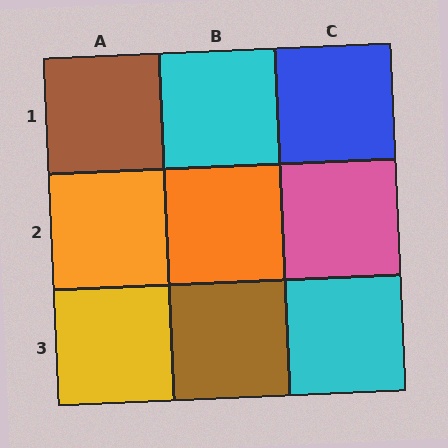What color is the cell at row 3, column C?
Cyan.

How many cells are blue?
1 cell is blue.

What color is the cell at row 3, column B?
Brown.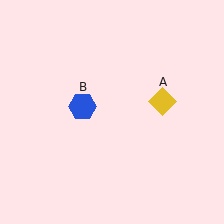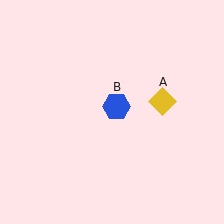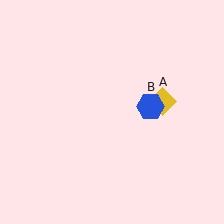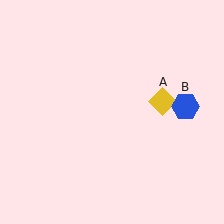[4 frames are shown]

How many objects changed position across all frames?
1 object changed position: blue hexagon (object B).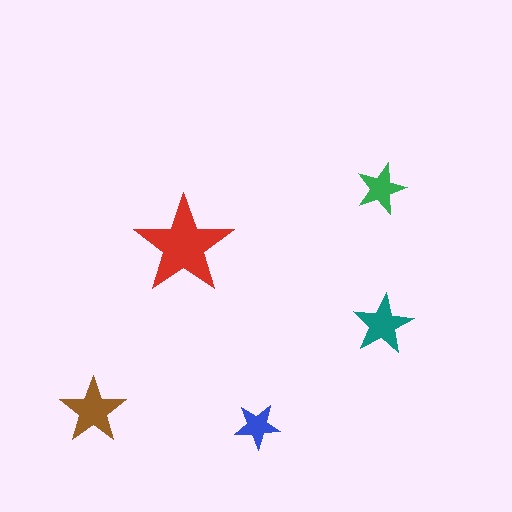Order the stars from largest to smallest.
the red one, the brown one, the teal one, the green one, the blue one.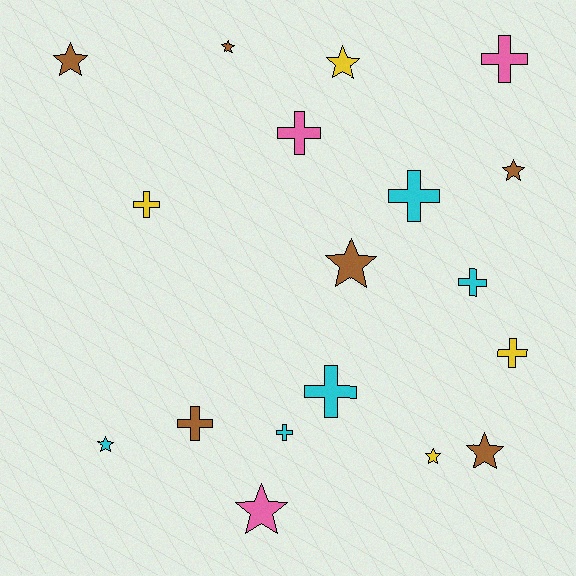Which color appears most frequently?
Brown, with 6 objects.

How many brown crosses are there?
There is 1 brown cross.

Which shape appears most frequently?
Cross, with 9 objects.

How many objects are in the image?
There are 18 objects.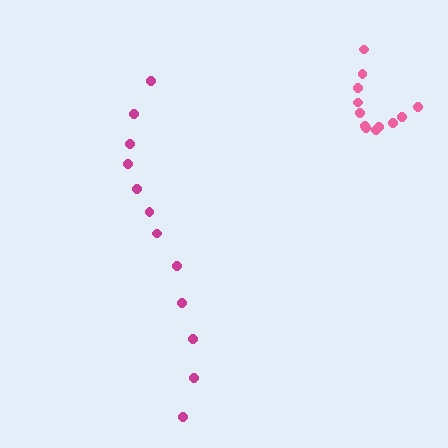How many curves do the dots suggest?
There are 2 distinct paths.